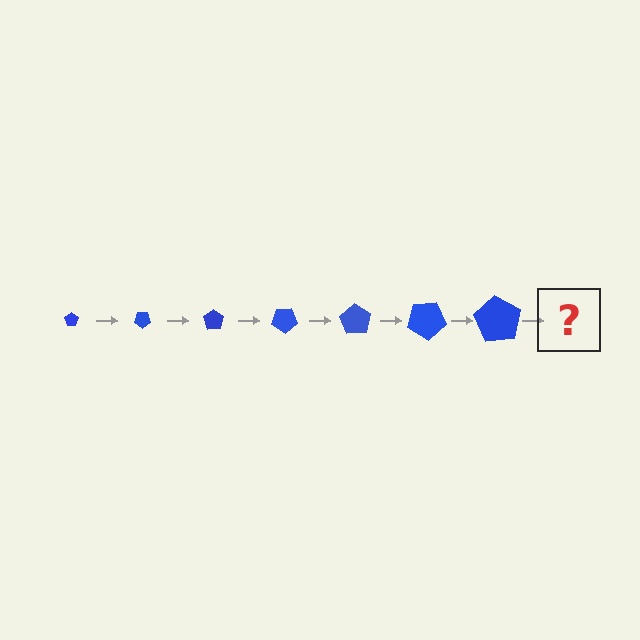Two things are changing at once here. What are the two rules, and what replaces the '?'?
The two rules are that the pentagon grows larger each step and it rotates 35 degrees each step. The '?' should be a pentagon, larger than the previous one and rotated 245 degrees from the start.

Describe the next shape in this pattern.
It should be a pentagon, larger than the previous one and rotated 245 degrees from the start.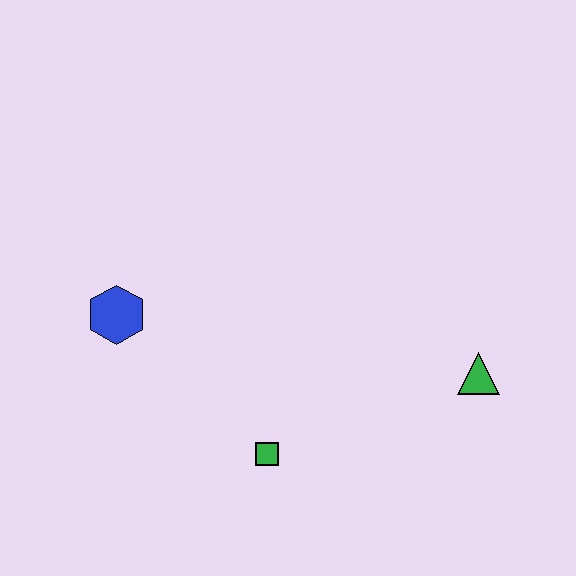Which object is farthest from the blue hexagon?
The green triangle is farthest from the blue hexagon.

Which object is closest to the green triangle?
The green square is closest to the green triangle.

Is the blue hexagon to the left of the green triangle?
Yes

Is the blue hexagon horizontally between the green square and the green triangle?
No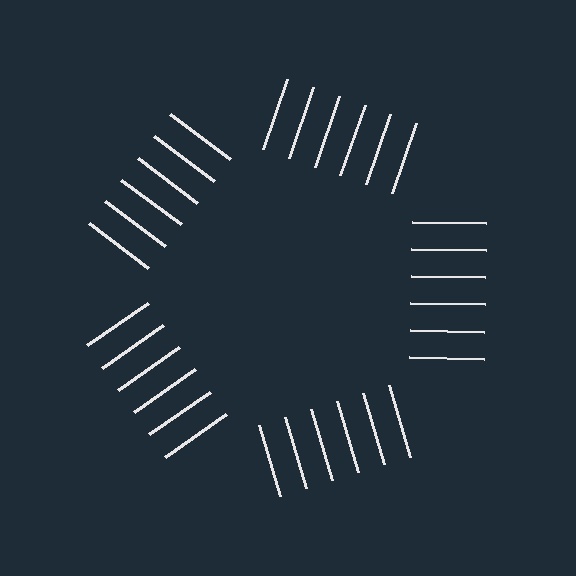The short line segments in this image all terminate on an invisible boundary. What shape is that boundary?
An illusory pentagon — the line segments terminate on its edges but no continuous stroke is drawn.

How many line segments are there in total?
30 — 6 along each of the 5 edges.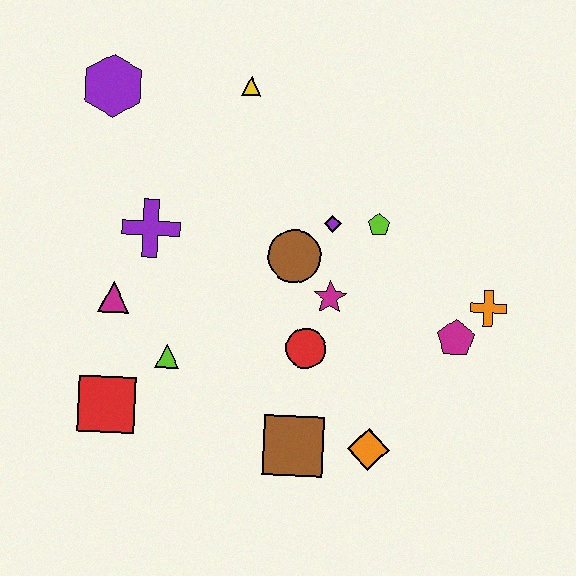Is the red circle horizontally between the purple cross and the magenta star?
Yes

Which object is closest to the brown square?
The orange diamond is closest to the brown square.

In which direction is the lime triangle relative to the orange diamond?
The lime triangle is to the left of the orange diamond.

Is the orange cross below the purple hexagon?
Yes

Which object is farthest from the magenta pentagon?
The purple hexagon is farthest from the magenta pentagon.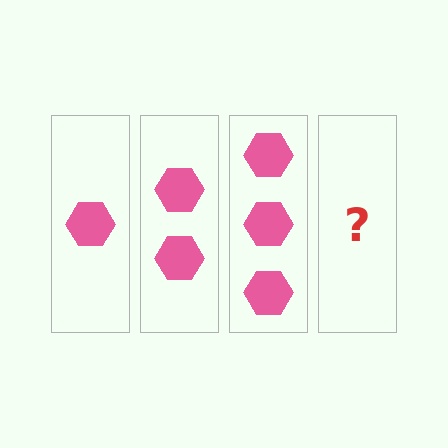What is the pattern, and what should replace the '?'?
The pattern is that each step adds one more hexagon. The '?' should be 4 hexagons.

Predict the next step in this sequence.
The next step is 4 hexagons.